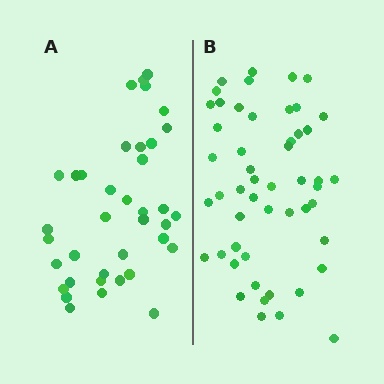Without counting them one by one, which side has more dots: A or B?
Region B (the right region) has more dots.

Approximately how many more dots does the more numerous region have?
Region B has approximately 15 more dots than region A.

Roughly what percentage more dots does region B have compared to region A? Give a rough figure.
About 35% more.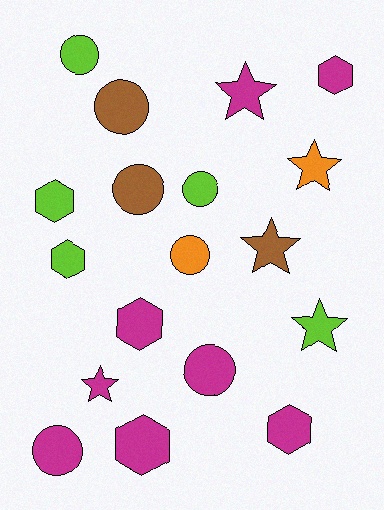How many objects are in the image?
There are 18 objects.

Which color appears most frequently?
Magenta, with 8 objects.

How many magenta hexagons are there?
There are 4 magenta hexagons.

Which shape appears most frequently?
Circle, with 7 objects.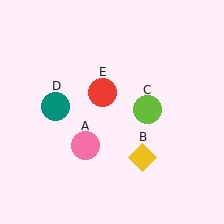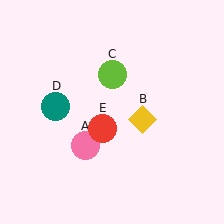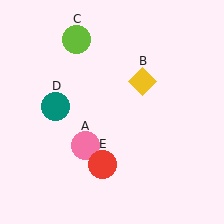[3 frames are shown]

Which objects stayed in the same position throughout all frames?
Pink circle (object A) and teal circle (object D) remained stationary.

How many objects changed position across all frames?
3 objects changed position: yellow diamond (object B), lime circle (object C), red circle (object E).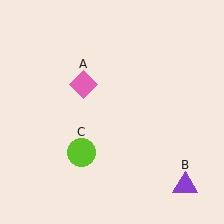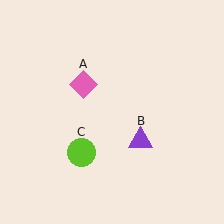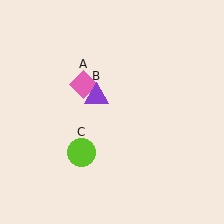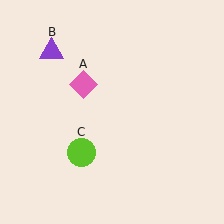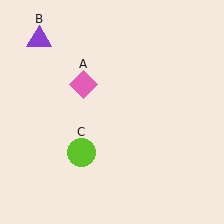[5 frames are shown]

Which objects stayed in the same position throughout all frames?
Pink diamond (object A) and lime circle (object C) remained stationary.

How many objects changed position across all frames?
1 object changed position: purple triangle (object B).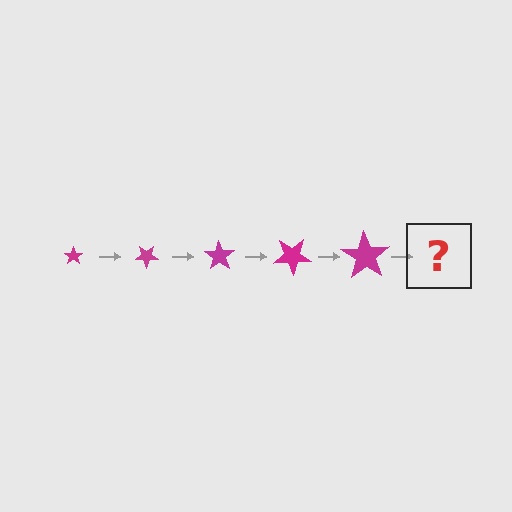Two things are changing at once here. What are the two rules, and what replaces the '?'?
The two rules are that the star grows larger each step and it rotates 35 degrees each step. The '?' should be a star, larger than the previous one and rotated 175 degrees from the start.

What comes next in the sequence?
The next element should be a star, larger than the previous one and rotated 175 degrees from the start.